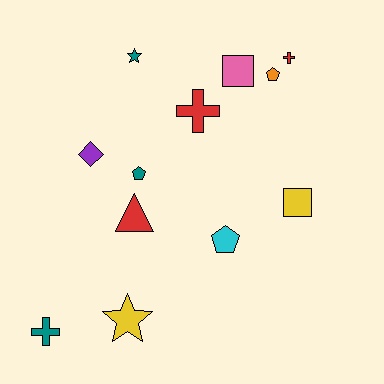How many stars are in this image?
There are 2 stars.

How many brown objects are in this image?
There are no brown objects.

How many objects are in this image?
There are 12 objects.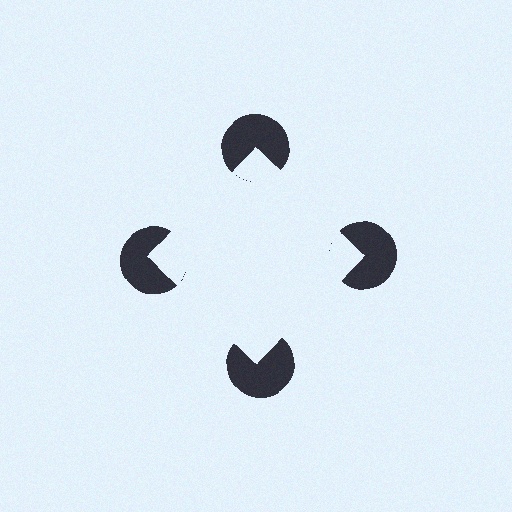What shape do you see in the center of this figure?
An illusory square — its edges are inferred from the aligned wedge cuts in the pac-man discs, not physically drawn.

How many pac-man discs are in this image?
There are 4 — one at each vertex of the illusory square.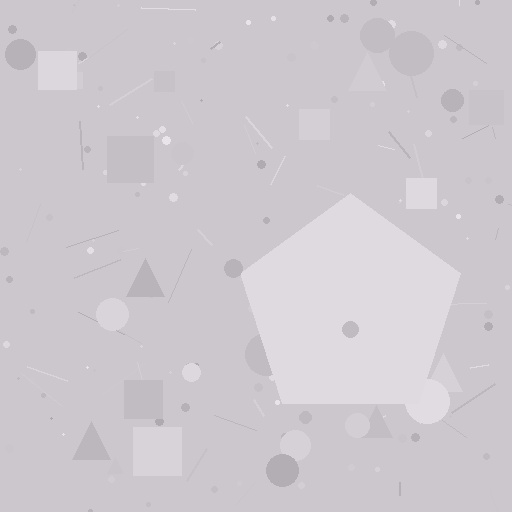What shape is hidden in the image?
A pentagon is hidden in the image.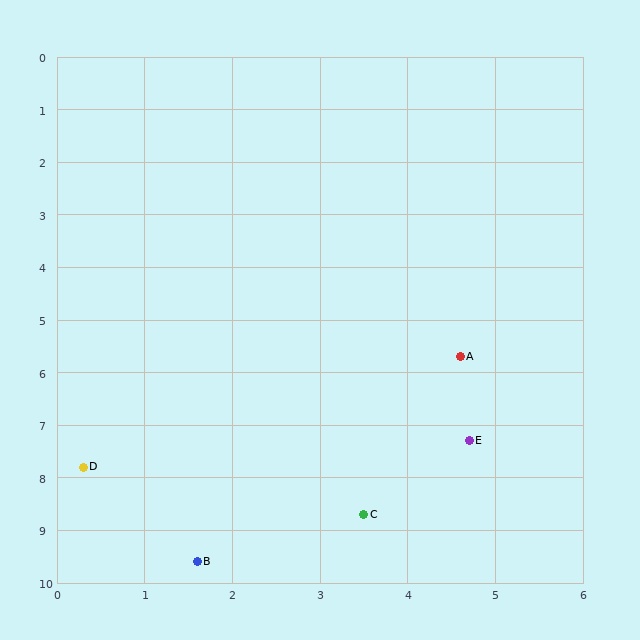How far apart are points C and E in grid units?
Points C and E are about 1.8 grid units apart.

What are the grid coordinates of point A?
Point A is at approximately (4.6, 5.7).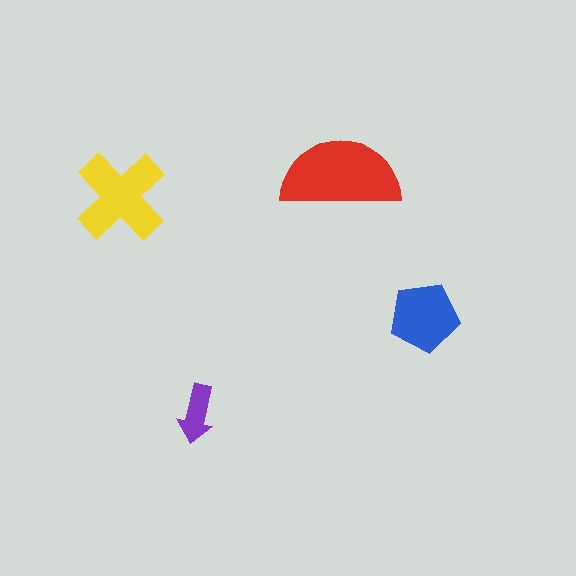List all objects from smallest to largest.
The purple arrow, the blue pentagon, the yellow cross, the red semicircle.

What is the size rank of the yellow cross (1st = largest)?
2nd.